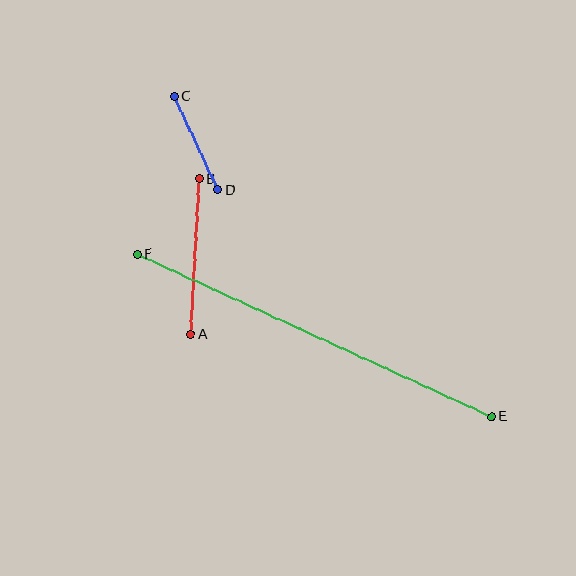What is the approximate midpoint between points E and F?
The midpoint is at approximately (315, 336) pixels.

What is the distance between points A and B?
The distance is approximately 156 pixels.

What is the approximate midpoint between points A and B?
The midpoint is at approximately (195, 257) pixels.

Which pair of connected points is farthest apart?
Points E and F are farthest apart.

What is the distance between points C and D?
The distance is approximately 103 pixels.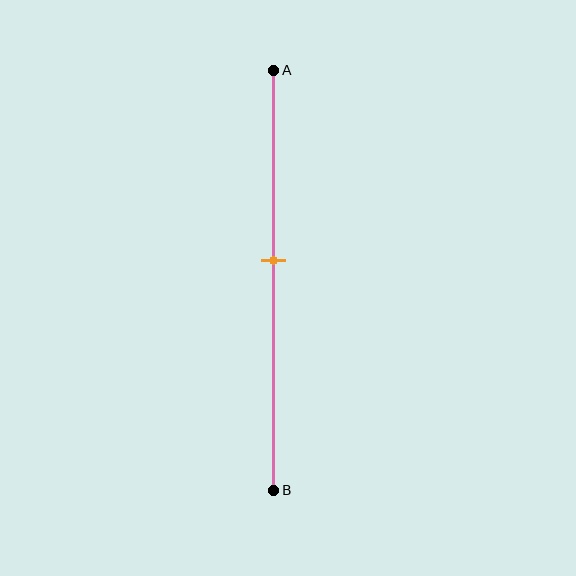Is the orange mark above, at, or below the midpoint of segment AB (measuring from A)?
The orange mark is above the midpoint of segment AB.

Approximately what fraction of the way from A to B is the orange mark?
The orange mark is approximately 45% of the way from A to B.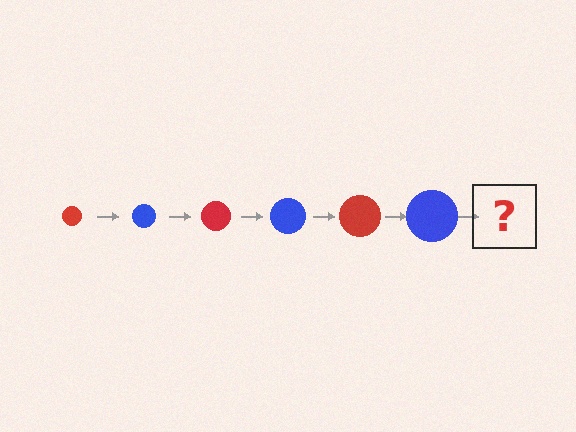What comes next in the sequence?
The next element should be a red circle, larger than the previous one.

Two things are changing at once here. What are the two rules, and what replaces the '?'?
The two rules are that the circle grows larger each step and the color cycles through red and blue. The '?' should be a red circle, larger than the previous one.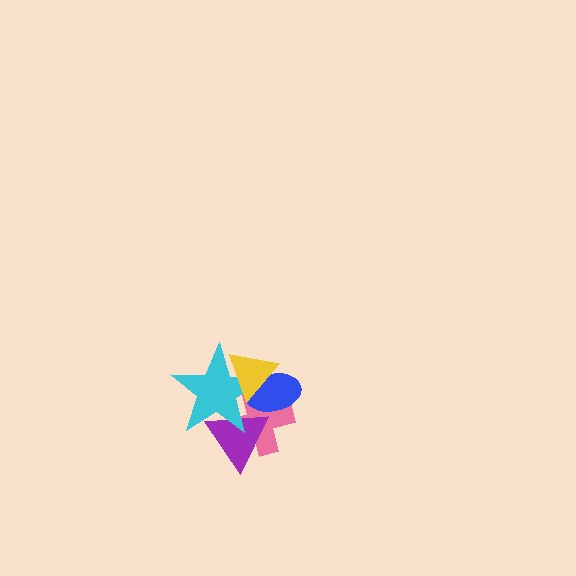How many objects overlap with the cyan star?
4 objects overlap with the cyan star.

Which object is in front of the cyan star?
The yellow triangle is in front of the cyan star.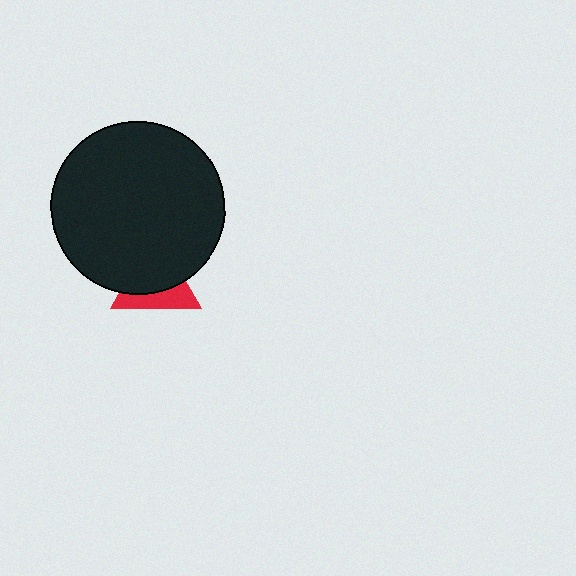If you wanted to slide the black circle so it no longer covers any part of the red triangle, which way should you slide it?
Slide it up — that is the most direct way to separate the two shapes.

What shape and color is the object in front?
The object in front is a black circle.